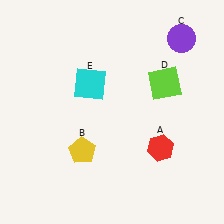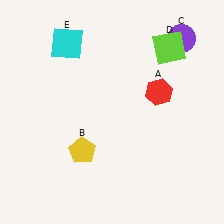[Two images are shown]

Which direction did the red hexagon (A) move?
The red hexagon (A) moved up.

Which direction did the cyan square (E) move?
The cyan square (E) moved up.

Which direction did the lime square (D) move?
The lime square (D) moved up.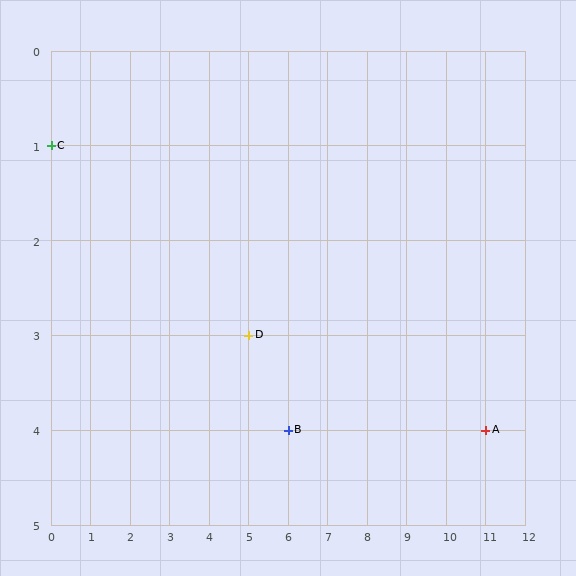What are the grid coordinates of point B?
Point B is at grid coordinates (6, 4).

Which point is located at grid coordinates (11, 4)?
Point A is at (11, 4).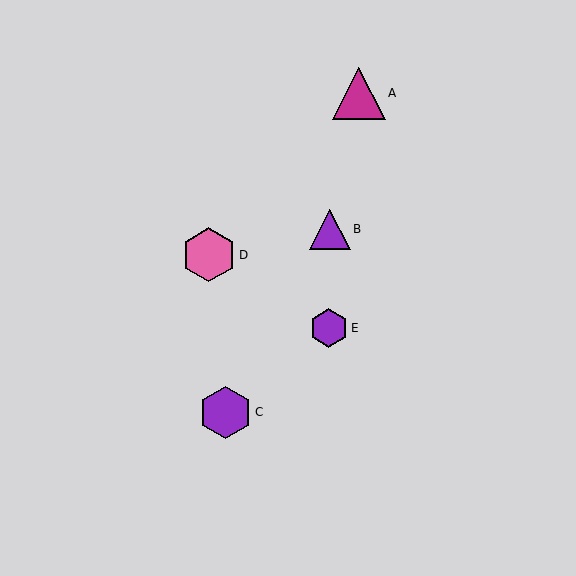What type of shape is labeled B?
Shape B is a purple triangle.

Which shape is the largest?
The pink hexagon (labeled D) is the largest.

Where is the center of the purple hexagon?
The center of the purple hexagon is at (329, 328).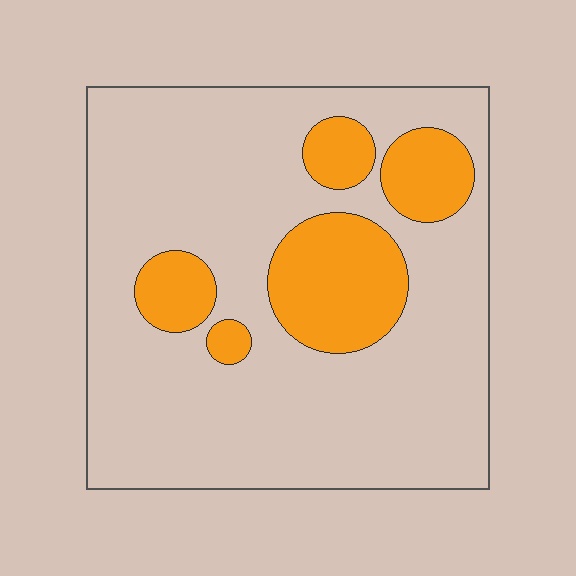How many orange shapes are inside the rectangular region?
5.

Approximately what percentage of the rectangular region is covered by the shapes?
Approximately 20%.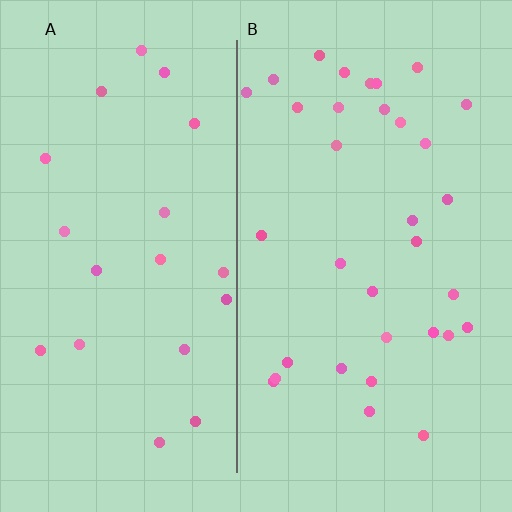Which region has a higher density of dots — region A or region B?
B (the right).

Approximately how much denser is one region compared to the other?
Approximately 1.7× — region B over region A.